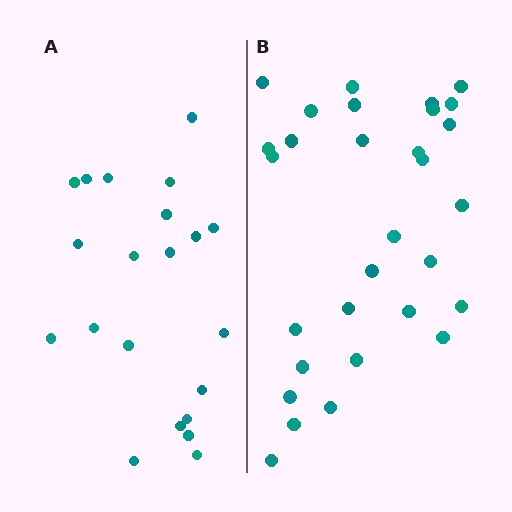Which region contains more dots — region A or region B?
Region B (the right region) has more dots.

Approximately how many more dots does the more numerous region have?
Region B has roughly 8 or so more dots than region A.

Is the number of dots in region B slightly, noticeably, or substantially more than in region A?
Region B has noticeably more, but not dramatically so. The ratio is roughly 1.4 to 1.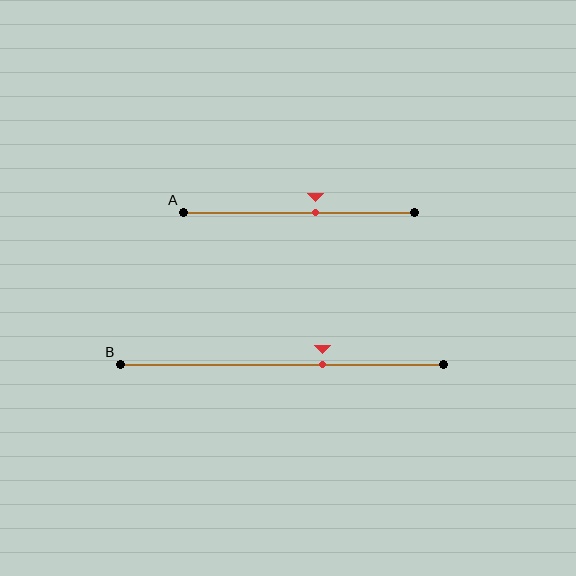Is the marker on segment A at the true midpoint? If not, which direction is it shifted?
No, the marker on segment A is shifted to the right by about 7% of the segment length.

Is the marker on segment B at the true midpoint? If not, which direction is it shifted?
No, the marker on segment B is shifted to the right by about 13% of the segment length.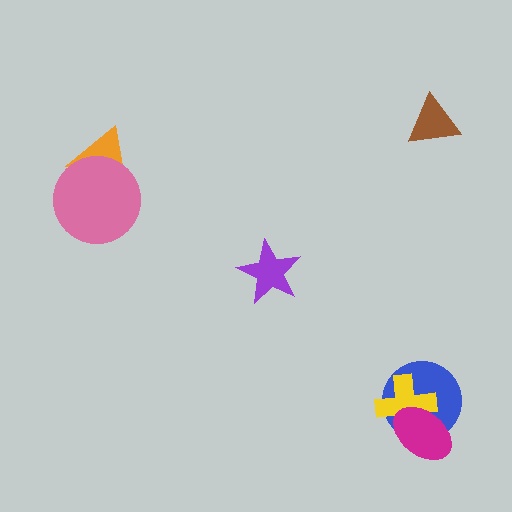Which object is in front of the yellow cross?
The magenta ellipse is in front of the yellow cross.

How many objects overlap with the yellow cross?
2 objects overlap with the yellow cross.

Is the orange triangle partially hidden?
Yes, it is partially covered by another shape.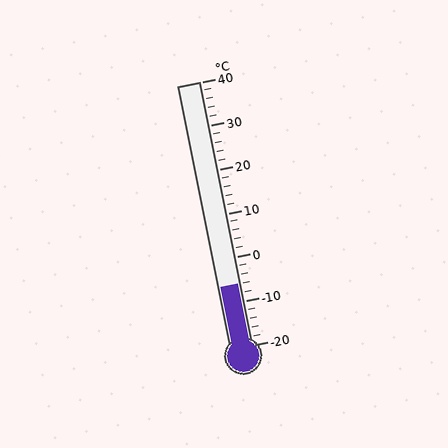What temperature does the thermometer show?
The thermometer shows approximately -6°C.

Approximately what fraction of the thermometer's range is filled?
The thermometer is filled to approximately 25% of its range.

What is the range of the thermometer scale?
The thermometer scale ranges from -20°C to 40°C.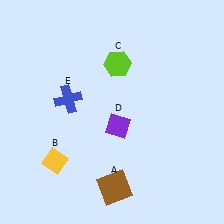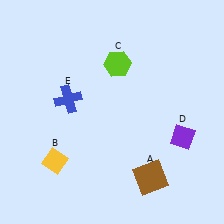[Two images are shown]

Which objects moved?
The objects that moved are: the brown square (A), the purple diamond (D).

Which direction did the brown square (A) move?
The brown square (A) moved right.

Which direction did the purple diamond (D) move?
The purple diamond (D) moved right.